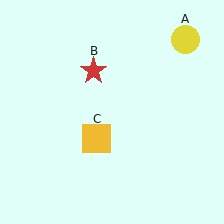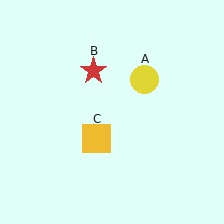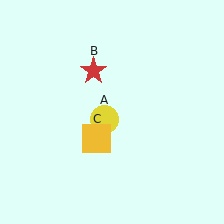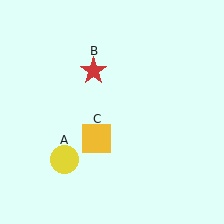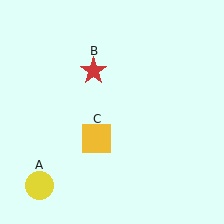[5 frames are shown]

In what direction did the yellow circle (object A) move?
The yellow circle (object A) moved down and to the left.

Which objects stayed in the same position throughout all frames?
Red star (object B) and yellow square (object C) remained stationary.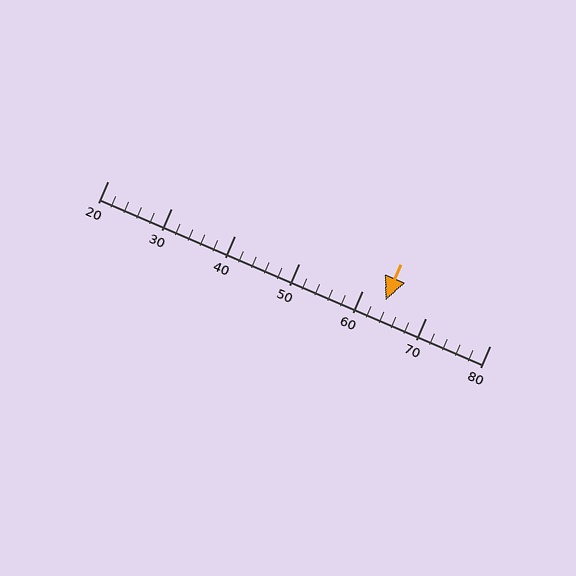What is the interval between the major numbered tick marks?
The major tick marks are spaced 10 units apart.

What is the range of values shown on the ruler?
The ruler shows values from 20 to 80.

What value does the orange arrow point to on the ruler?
The orange arrow points to approximately 64.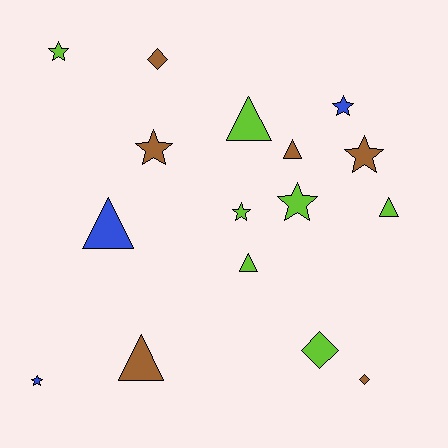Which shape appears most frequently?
Star, with 7 objects.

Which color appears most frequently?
Lime, with 7 objects.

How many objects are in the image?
There are 16 objects.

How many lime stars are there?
There are 3 lime stars.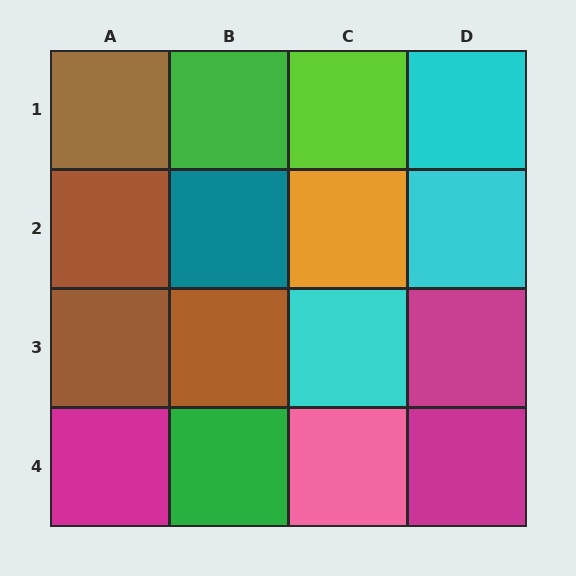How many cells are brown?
4 cells are brown.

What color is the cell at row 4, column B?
Green.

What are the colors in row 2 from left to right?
Brown, teal, orange, cyan.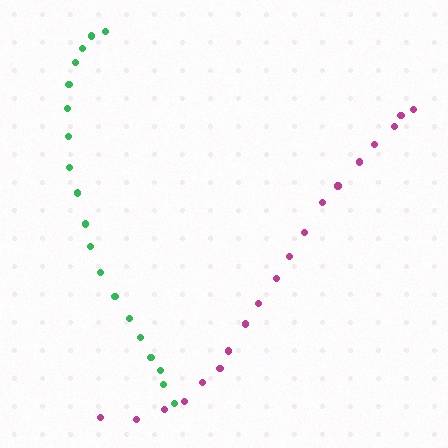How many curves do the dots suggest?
There are 2 distinct paths.